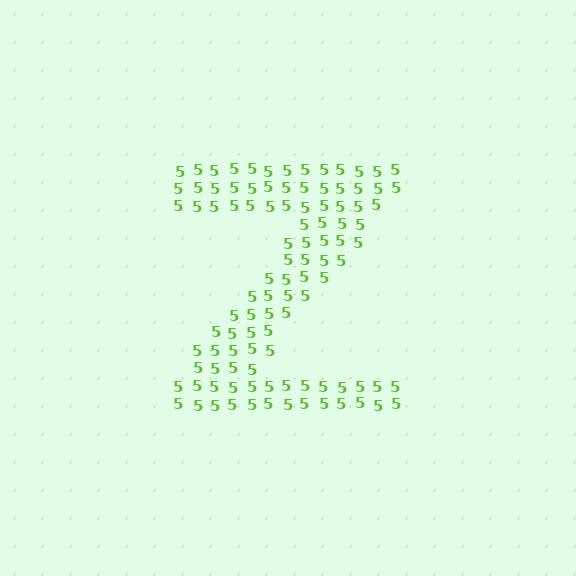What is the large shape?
The large shape is the letter Z.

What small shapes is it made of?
It is made of small digit 5's.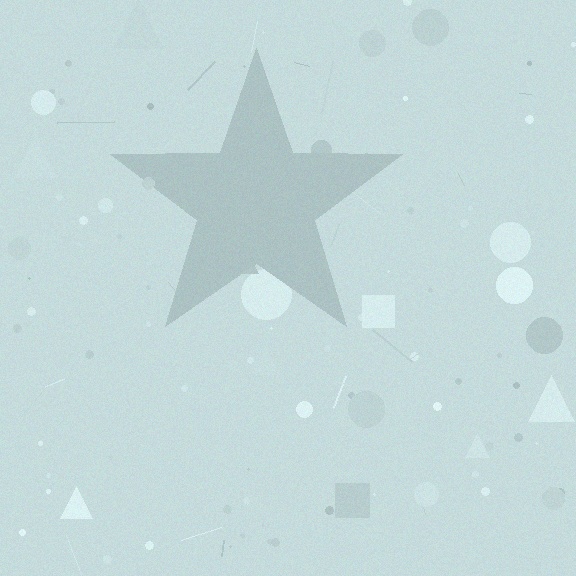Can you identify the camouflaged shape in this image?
The camouflaged shape is a star.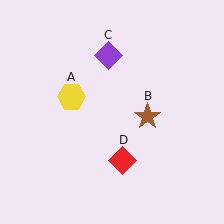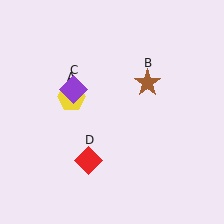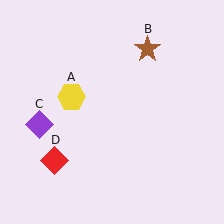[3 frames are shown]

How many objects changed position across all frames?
3 objects changed position: brown star (object B), purple diamond (object C), red diamond (object D).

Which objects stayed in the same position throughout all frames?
Yellow hexagon (object A) remained stationary.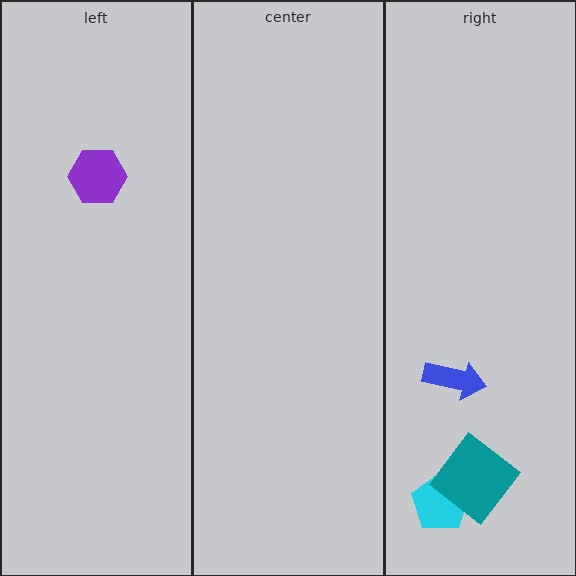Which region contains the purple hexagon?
The left region.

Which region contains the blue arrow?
The right region.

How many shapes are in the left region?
1.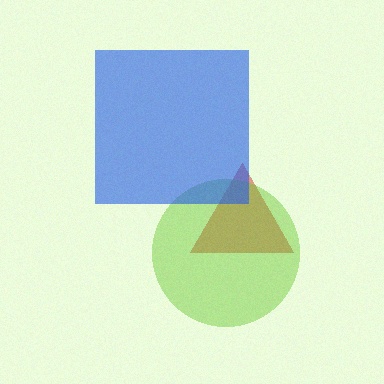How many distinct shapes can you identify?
There are 3 distinct shapes: a red triangle, a lime circle, a blue square.